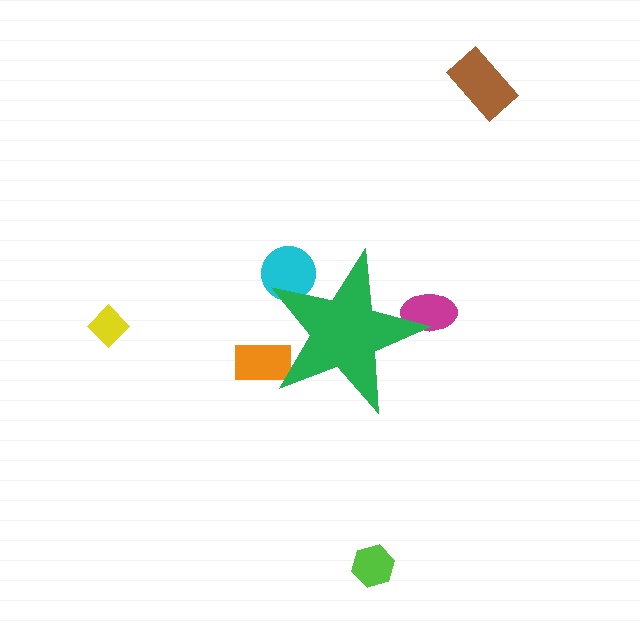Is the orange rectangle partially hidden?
Yes, the orange rectangle is partially hidden behind the green star.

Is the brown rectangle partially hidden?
No, the brown rectangle is fully visible.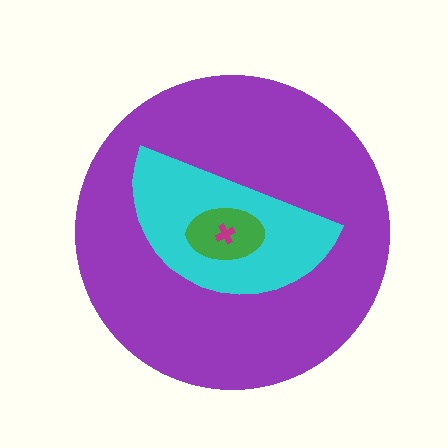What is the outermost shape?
The purple circle.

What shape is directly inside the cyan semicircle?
The green ellipse.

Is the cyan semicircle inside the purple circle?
Yes.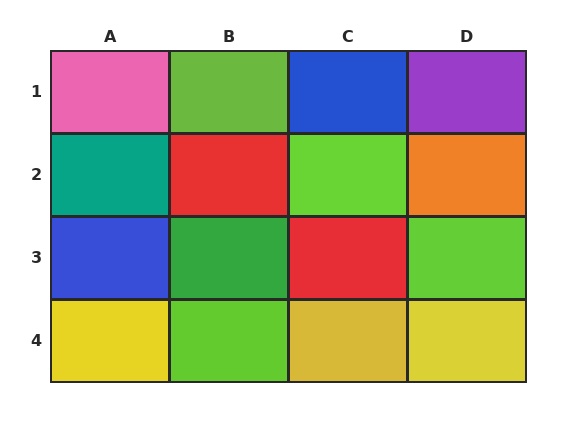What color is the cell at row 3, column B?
Green.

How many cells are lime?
4 cells are lime.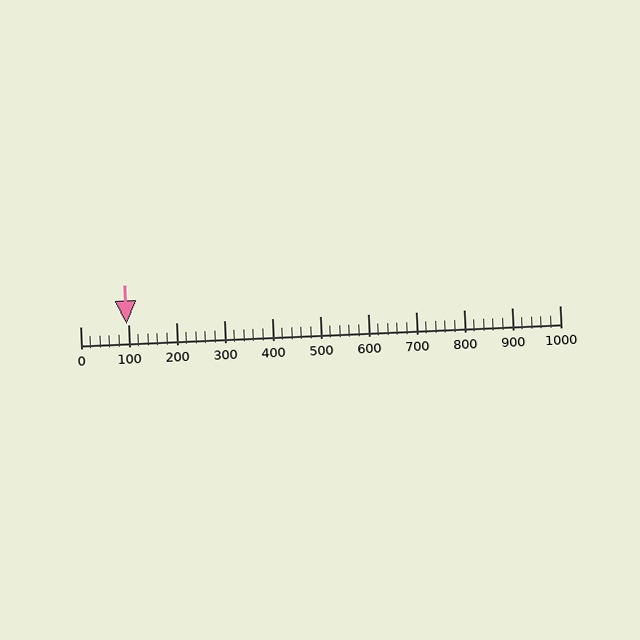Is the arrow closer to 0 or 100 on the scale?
The arrow is closer to 100.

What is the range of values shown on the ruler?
The ruler shows values from 0 to 1000.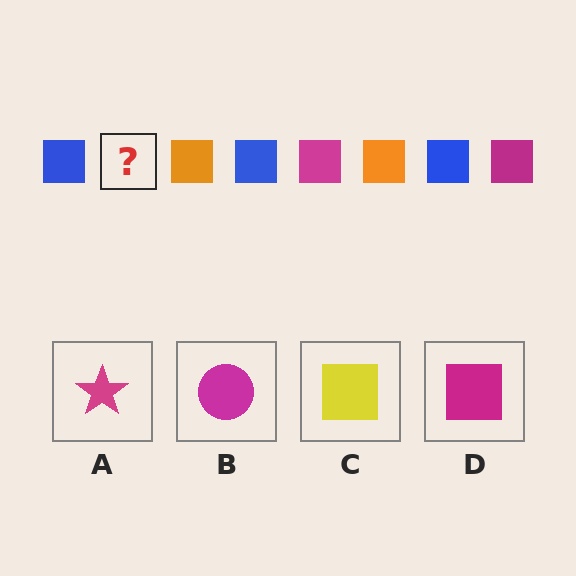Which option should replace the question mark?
Option D.